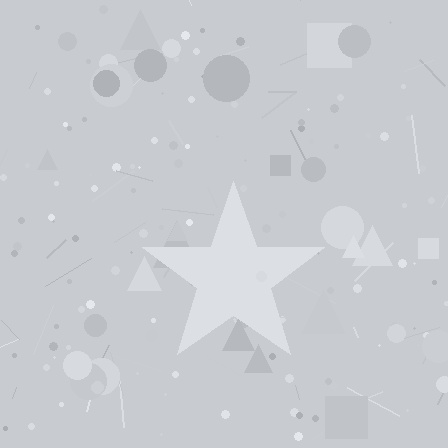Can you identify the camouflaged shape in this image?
The camouflaged shape is a star.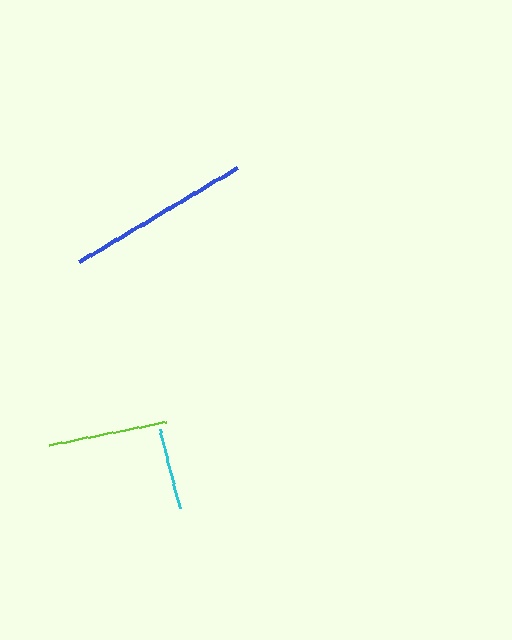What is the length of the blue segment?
The blue segment is approximately 183 pixels long.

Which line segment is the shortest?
The cyan line is the shortest at approximately 80 pixels.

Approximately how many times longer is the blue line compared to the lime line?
The blue line is approximately 1.5 times the length of the lime line.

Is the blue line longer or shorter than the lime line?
The blue line is longer than the lime line.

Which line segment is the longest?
The blue line is the longest at approximately 183 pixels.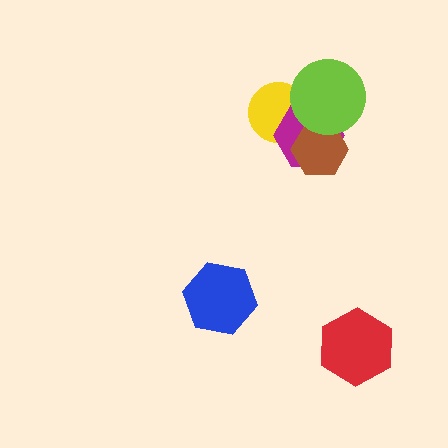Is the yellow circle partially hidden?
Yes, it is partially covered by another shape.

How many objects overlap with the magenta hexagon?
3 objects overlap with the magenta hexagon.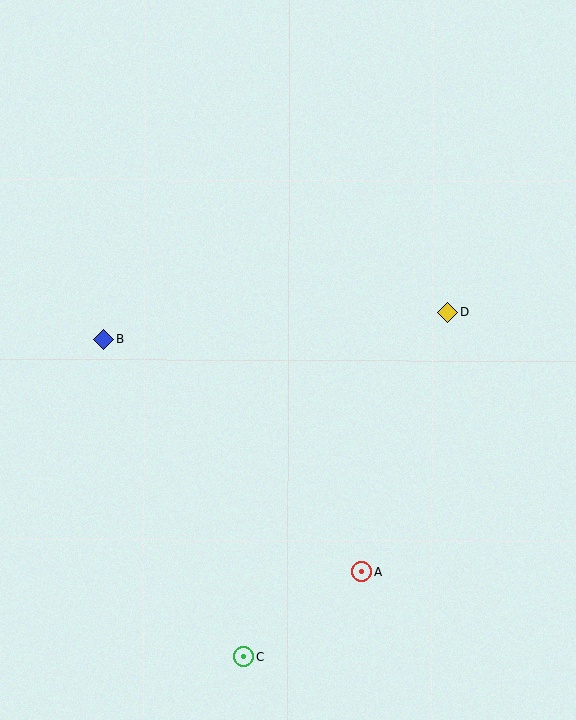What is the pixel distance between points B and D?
The distance between B and D is 345 pixels.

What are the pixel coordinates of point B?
Point B is at (104, 340).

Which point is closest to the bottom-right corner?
Point A is closest to the bottom-right corner.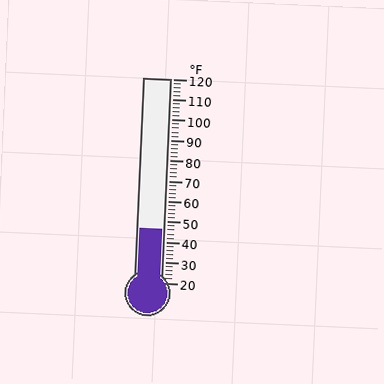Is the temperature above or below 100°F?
The temperature is below 100°F.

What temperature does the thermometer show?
The thermometer shows approximately 46°F.